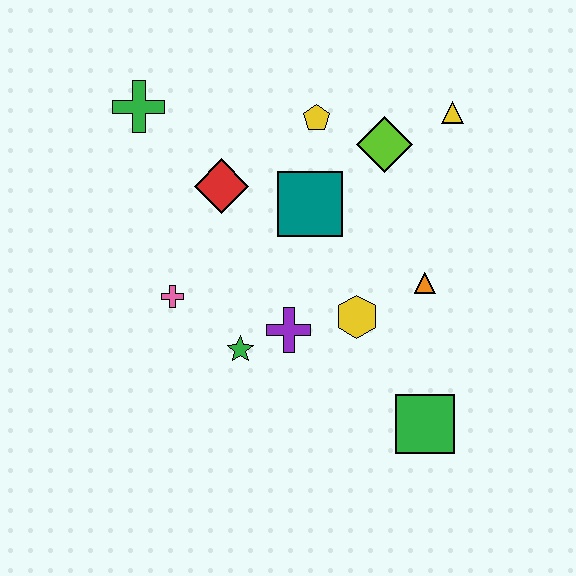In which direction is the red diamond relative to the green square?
The red diamond is above the green square.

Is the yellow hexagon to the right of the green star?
Yes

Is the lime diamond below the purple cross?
No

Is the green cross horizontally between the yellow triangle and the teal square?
No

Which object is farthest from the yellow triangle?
The pink cross is farthest from the yellow triangle.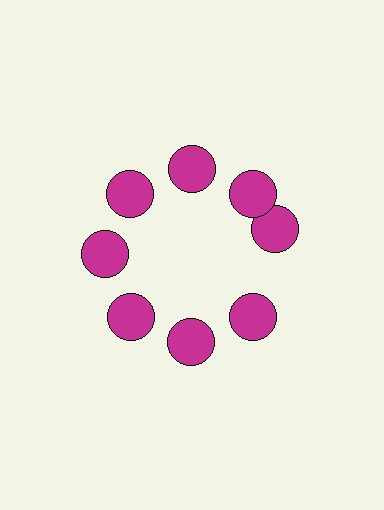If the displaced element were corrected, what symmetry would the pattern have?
It would have 8-fold rotational symmetry — the pattern would map onto itself every 45 degrees.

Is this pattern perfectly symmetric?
No. The 8 magenta circles are arranged in a ring, but one element near the 3 o'clock position is rotated out of alignment along the ring, breaking the 8-fold rotational symmetry.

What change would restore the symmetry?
The symmetry would be restored by rotating it back into even spacing with its neighbors so that all 8 circles sit at equal angles and equal distance from the center.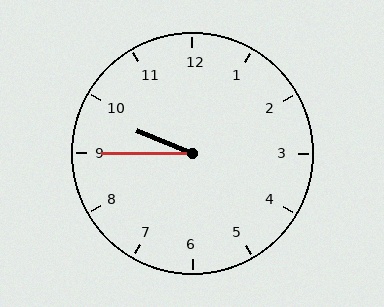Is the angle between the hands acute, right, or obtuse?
It is acute.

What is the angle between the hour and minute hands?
Approximately 22 degrees.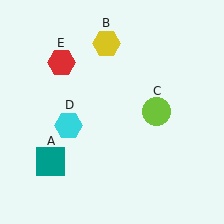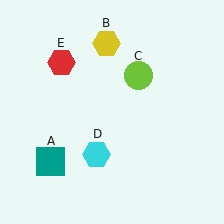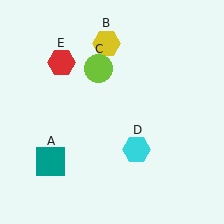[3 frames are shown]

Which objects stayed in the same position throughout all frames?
Teal square (object A) and yellow hexagon (object B) and red hexagon (object E) remained stationary.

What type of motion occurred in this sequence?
The lime circle (object C), cyan hexagon (object D) rotated counterclockwise around the center of the scene.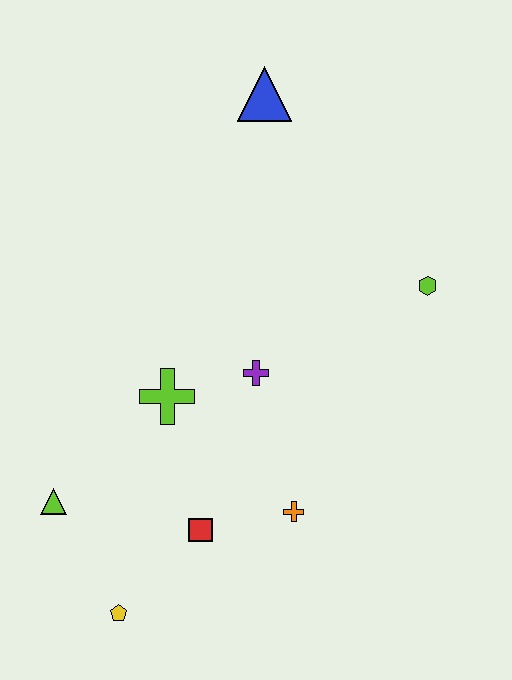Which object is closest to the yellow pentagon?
The red square is closest to the yellow pentagon.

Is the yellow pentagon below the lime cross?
Yes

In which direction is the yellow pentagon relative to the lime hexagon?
The yellow pentagon is below the lime hexagon.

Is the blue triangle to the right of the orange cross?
No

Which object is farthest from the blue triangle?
The yellow pentagon is farthest from the blue triangle.